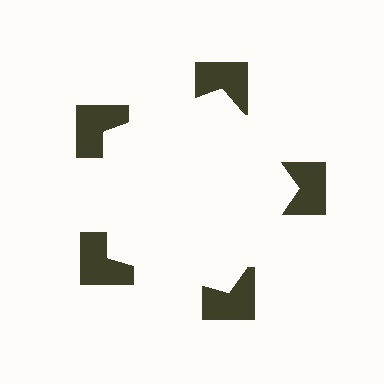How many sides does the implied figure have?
5 sides.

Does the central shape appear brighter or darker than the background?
It typically appears slightly brighter than the background, even though no actual brightness change is drawn.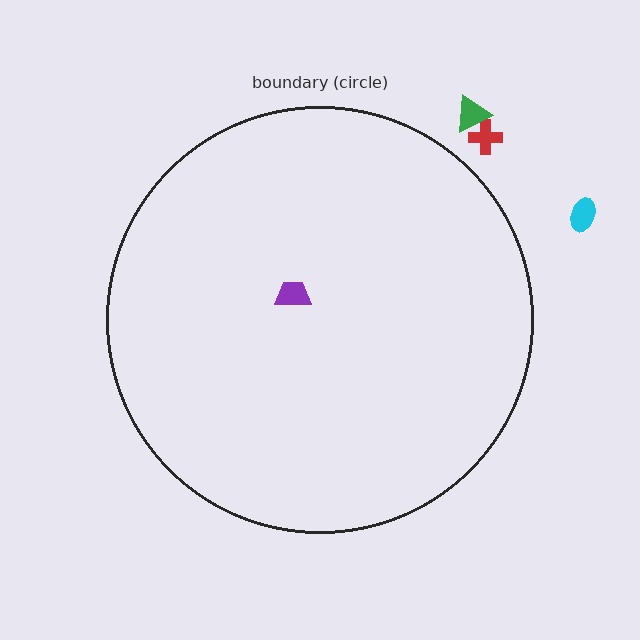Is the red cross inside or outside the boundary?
Outside.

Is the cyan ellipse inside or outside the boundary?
Outside.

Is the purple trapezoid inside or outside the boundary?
Inside.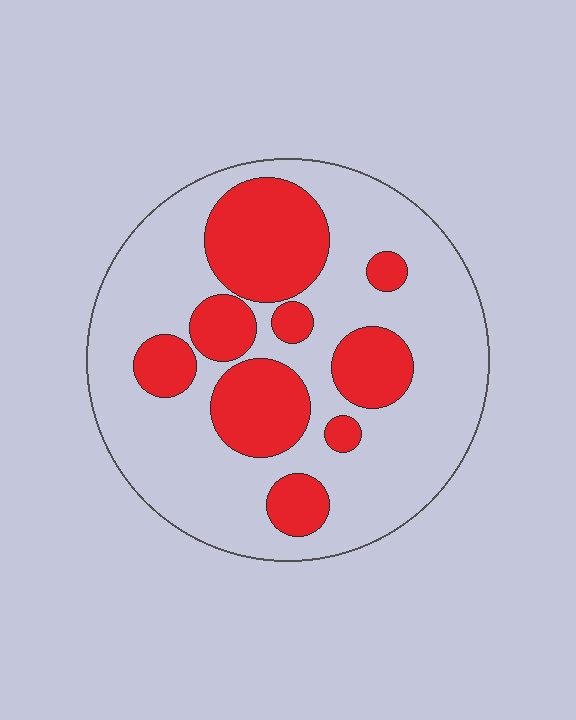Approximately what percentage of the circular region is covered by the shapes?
Approximately 30%.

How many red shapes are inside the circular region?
9.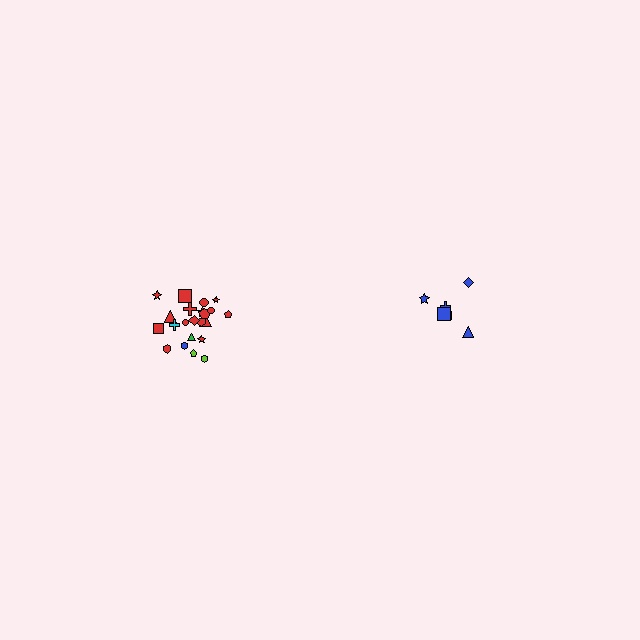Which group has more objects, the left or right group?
The left group.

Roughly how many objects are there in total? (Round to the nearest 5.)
Roughly 30 objects in total.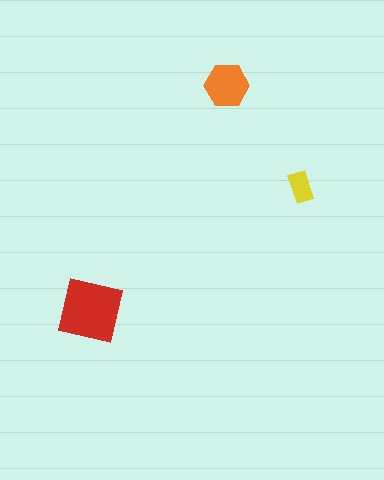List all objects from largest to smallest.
The red square, the orange hexagon, the yellow rectangle.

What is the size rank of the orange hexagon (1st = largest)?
2nd.